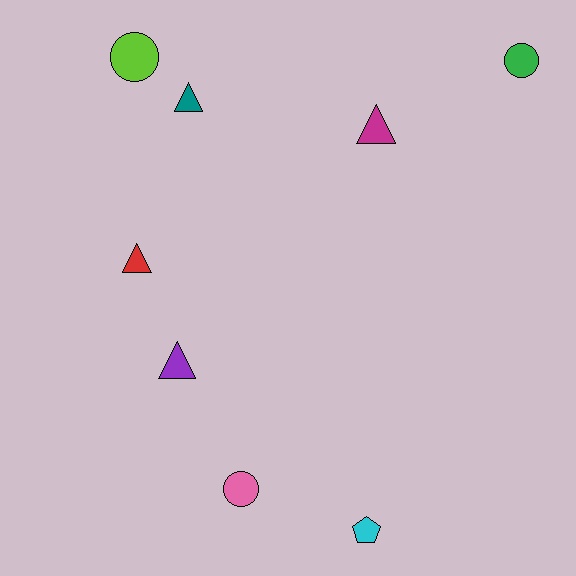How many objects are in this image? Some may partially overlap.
There are 8 objects.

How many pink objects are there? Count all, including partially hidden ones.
There is 1 pink object.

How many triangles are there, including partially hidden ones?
There are 4 triangles.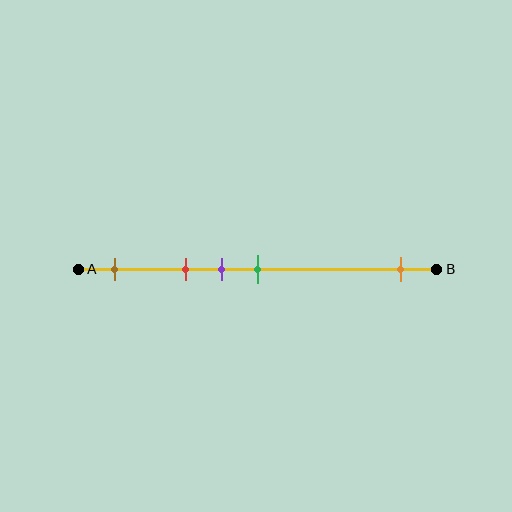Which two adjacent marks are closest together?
The purple and green marks are the closest adjacent pair.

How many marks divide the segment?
There are 5 marks dividing the segment.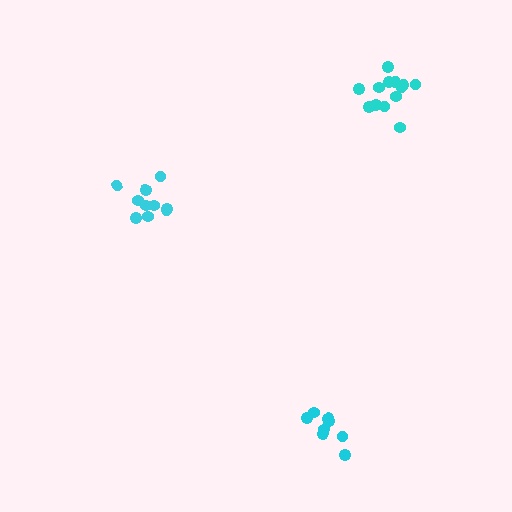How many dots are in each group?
Group 1: 13 dots, Group 2: 10 dots, Group 3: 8 dots (31 total).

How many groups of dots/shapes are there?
There are 3 groups.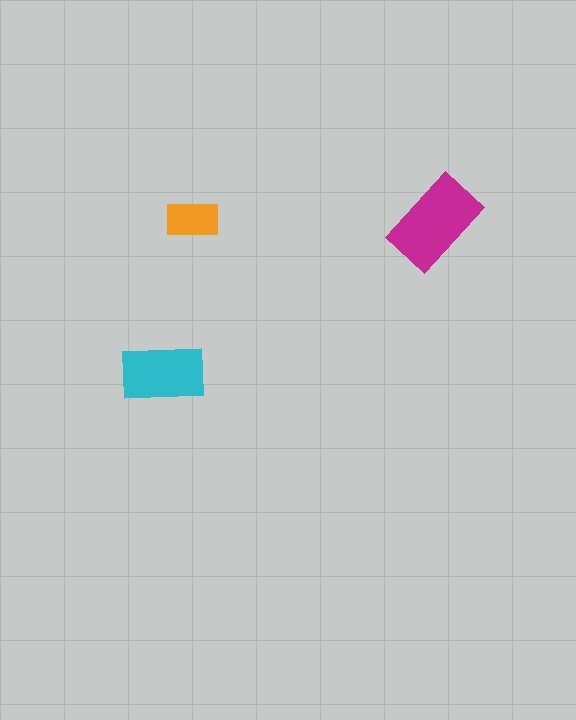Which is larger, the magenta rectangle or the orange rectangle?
The magenta one.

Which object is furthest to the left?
The cyan rectangle is leftmost.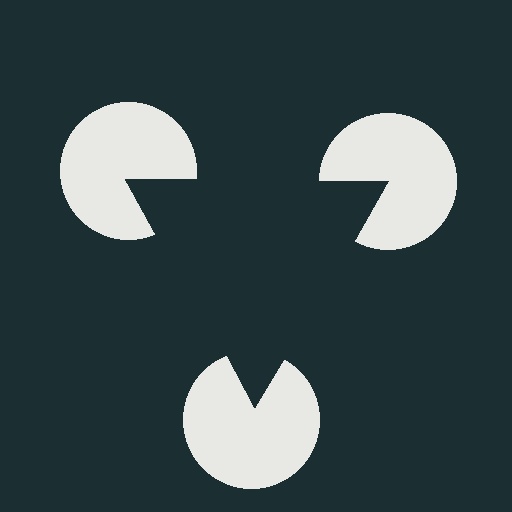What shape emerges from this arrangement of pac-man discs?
An illusory triangle — its edges are inferred from the aligned wedge cuts in the pac-man discs, not physically drawn.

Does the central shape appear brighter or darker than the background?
It typically appears slightly darker than the background, even though no actual brightness change is drawn.